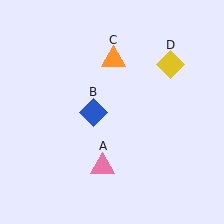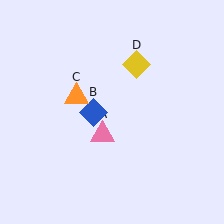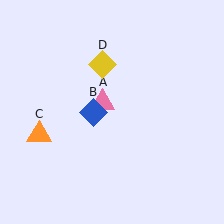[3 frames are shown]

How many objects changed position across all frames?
3 objects changed position: pink triangle (object A), orange triangle (object C), yellow diamond (object D).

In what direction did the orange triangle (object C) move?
The orange triangle (object C) moved down and to the left.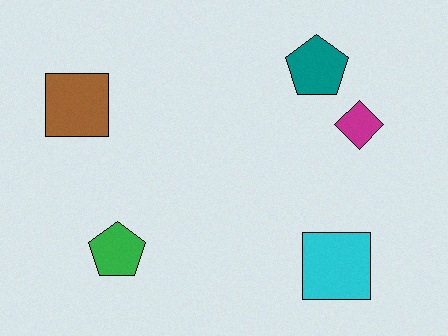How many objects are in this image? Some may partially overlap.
There are 5 objects.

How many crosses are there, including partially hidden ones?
There are no crosses.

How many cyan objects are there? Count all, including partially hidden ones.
There is 1 cyan object.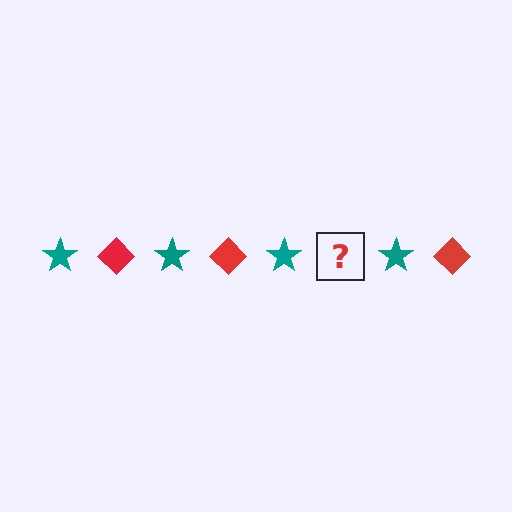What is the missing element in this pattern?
The missing element is a red diamond.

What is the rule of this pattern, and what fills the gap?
The rule is that the pattern alternates between teal star and red diamond. The gap should be filled with a red diamond.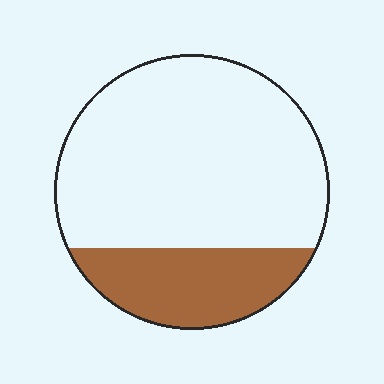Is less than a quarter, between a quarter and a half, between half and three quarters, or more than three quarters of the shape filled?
Less than a quarter.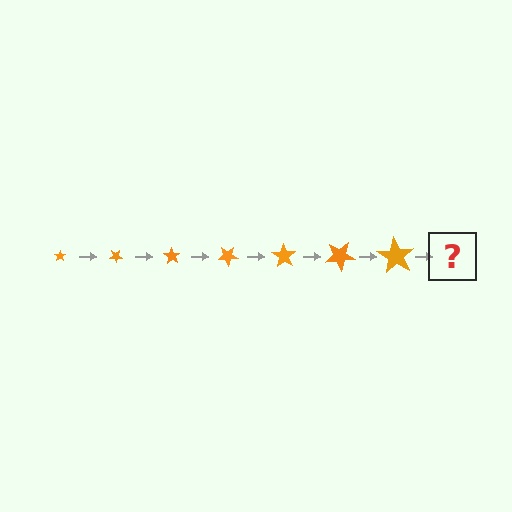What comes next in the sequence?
The next element should be a star, larger than the previous one and rotated 245 degrees from the start.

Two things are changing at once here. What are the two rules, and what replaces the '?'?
The two rules are that the star grows larger each step and it rotates 35 degrees each step. The '?' should be a star, larger than the previous one and rotated 245 degrees from the start.